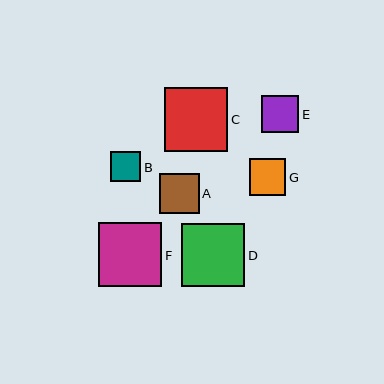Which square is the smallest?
Square B is the smallest with a size of approximately 31 pixels.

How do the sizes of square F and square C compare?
Square F and square C are approximately the same size.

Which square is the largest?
Square F is the largest with a size of approximately 64 pixels.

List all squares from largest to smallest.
From largest to smallest: F, C, D, A, E, G, B.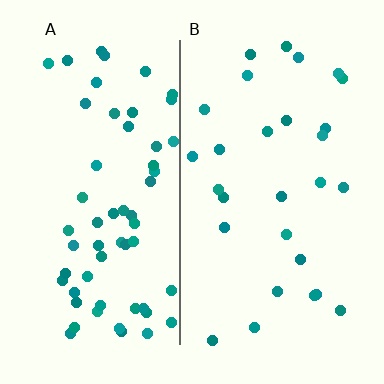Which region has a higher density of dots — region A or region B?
A (the left).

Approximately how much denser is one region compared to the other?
Approximately 2.0× — region A over region B.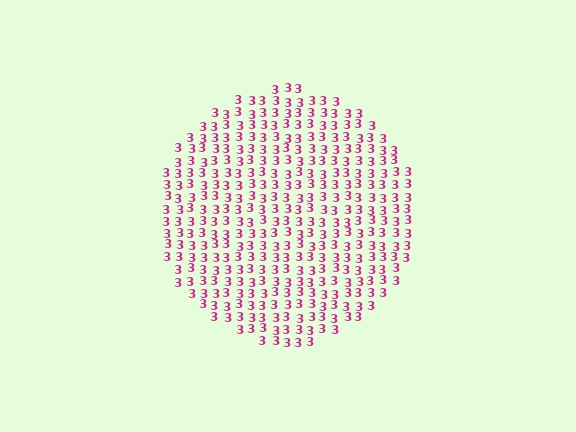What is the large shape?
The large shape is a circle.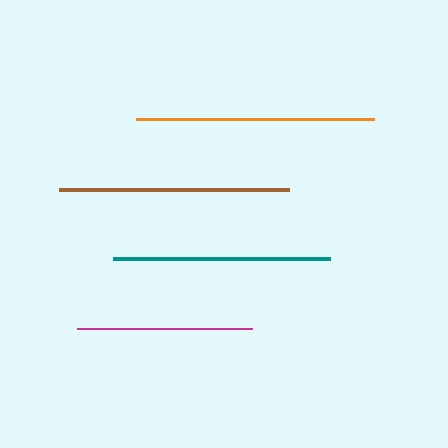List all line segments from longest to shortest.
From longest to shortest: orange, brown, teal, magenta.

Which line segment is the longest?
The orange line is the longest at approximately 238 pixels.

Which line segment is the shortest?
The magenta line is the shortest at approximately 175 pixels.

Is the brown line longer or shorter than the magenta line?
The brown line is longer than the magenta line.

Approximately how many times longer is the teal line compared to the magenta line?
The teal line is approximately 1.2 times the length of the magenta line.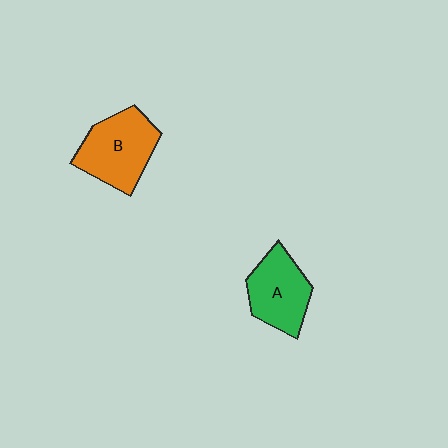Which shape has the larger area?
Shape B (orange).